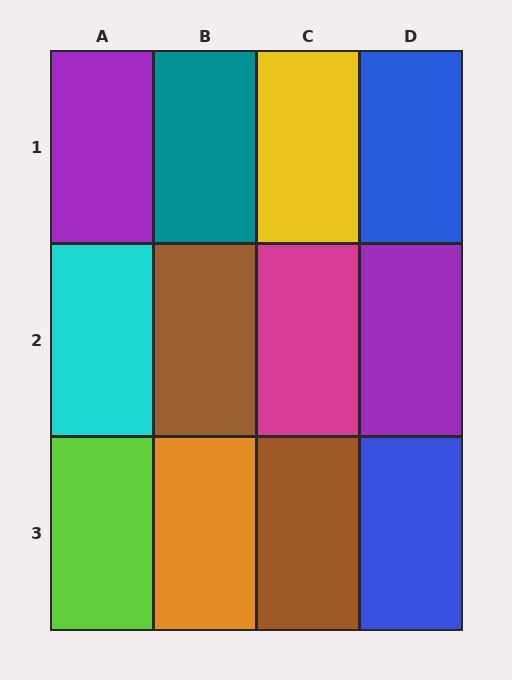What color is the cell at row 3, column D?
Blue.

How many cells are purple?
2 cells are purple.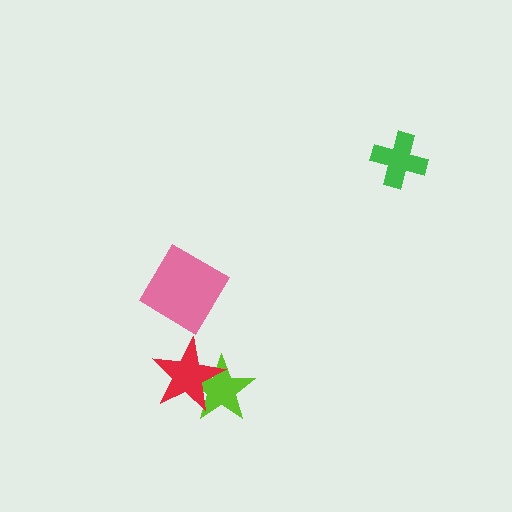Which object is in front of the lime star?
The red star is in front of the lime star.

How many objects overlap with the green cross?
0 objects overlap with the green cross.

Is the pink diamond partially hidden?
No, no other shape covers it.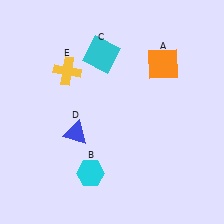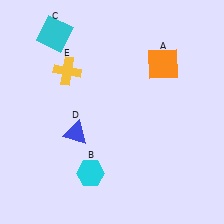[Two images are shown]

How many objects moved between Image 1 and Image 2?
1 object moved between the two images.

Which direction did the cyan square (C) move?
The cyan square (C) moved left.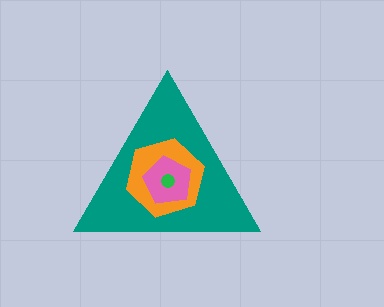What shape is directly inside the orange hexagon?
The pink pentagon.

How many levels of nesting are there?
4.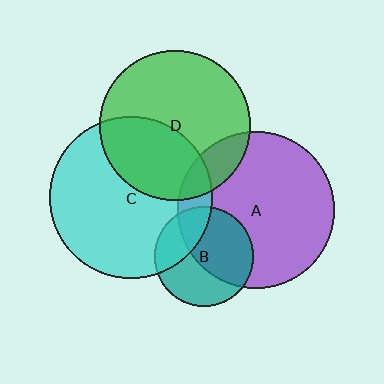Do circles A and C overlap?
Yes.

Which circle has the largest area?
Circle C (cyan).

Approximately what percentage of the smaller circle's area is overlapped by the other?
Approximately 10%.